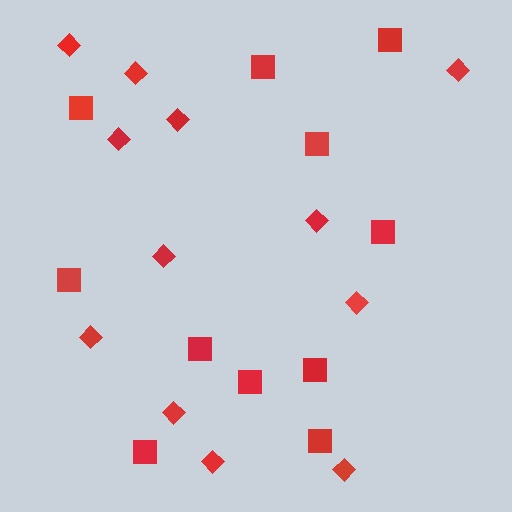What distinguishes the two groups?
There are 2 groups: one group of diamonds (12) and one group of squares (11).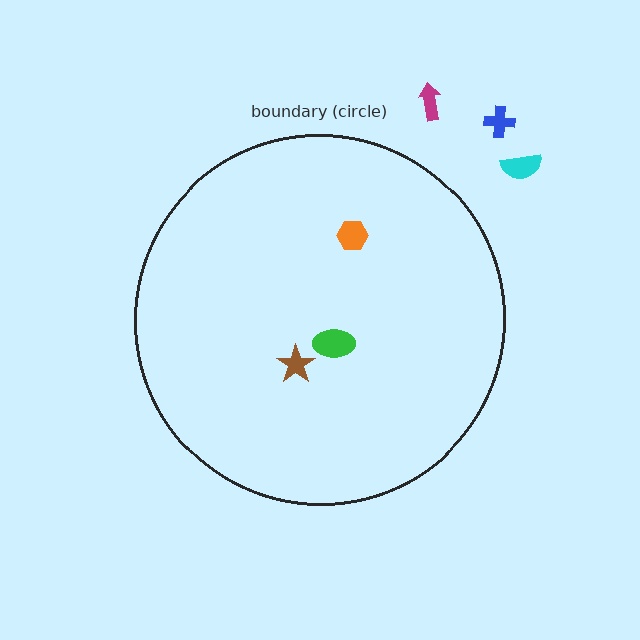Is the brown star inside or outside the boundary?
Inside.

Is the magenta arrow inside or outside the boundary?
Outside.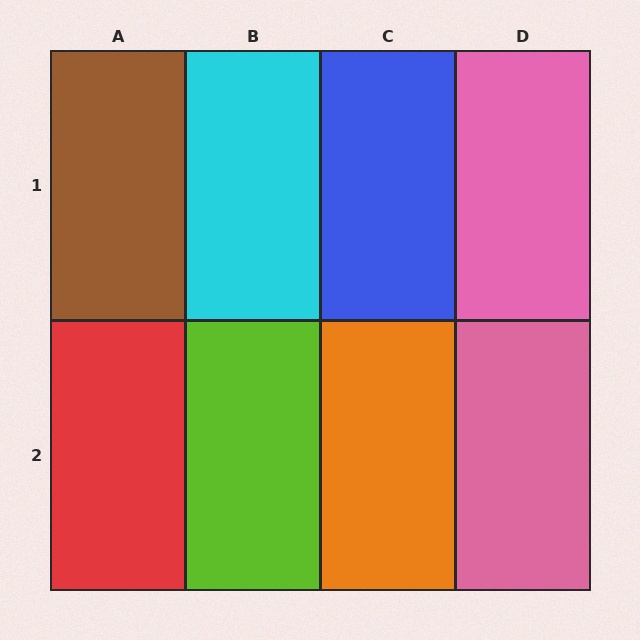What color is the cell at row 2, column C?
Orange.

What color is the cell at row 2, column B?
Lime.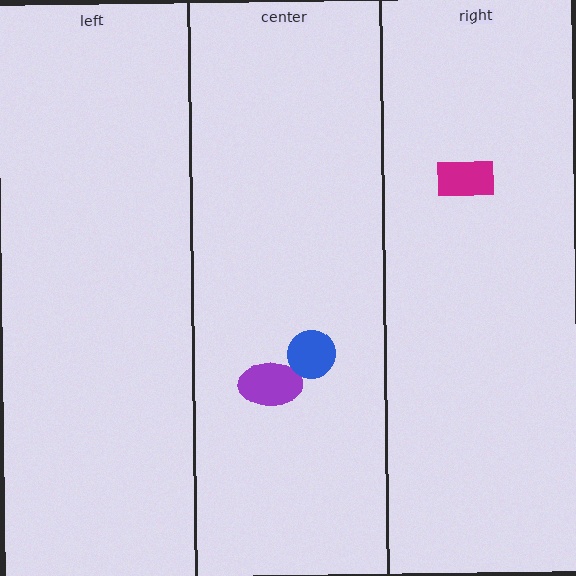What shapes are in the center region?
The purple ellipse, the blue circle.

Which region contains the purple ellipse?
The center region.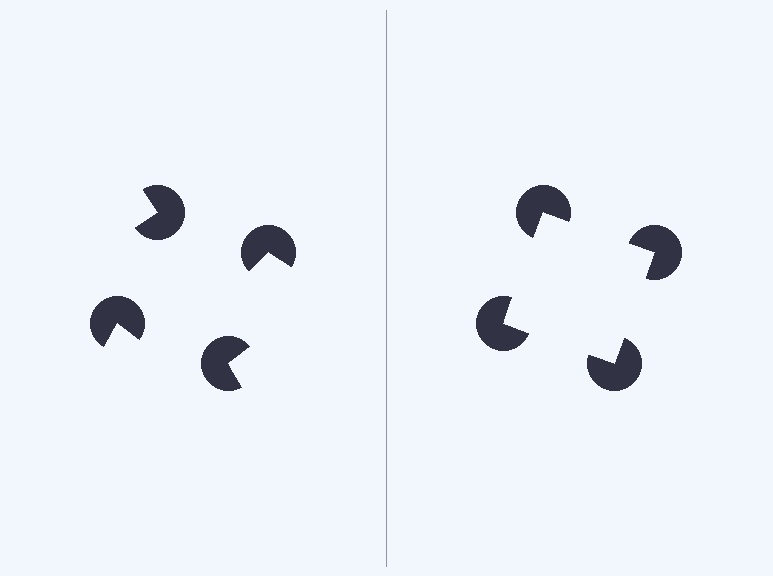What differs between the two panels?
The pac-man discs are positioned identically on both sides; only the wedge orientations differ. On the right they align to a square; on the left they are misaligned.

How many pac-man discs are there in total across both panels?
8 — 4 on each side.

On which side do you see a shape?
An illusory square appears on the right side. On the left side the wedge cuts are rotated, so no coherent shape forms.